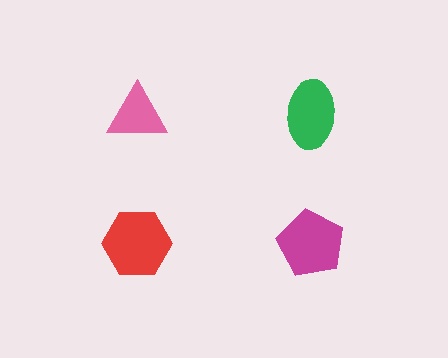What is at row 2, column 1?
A red hexagon.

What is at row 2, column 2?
A magenta pentagon.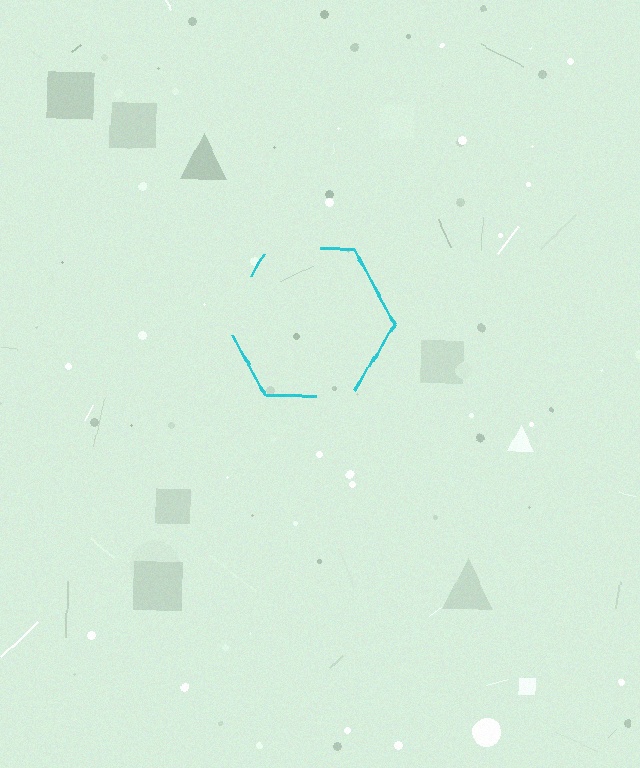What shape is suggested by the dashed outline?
The dashed outline suggests a hexagon.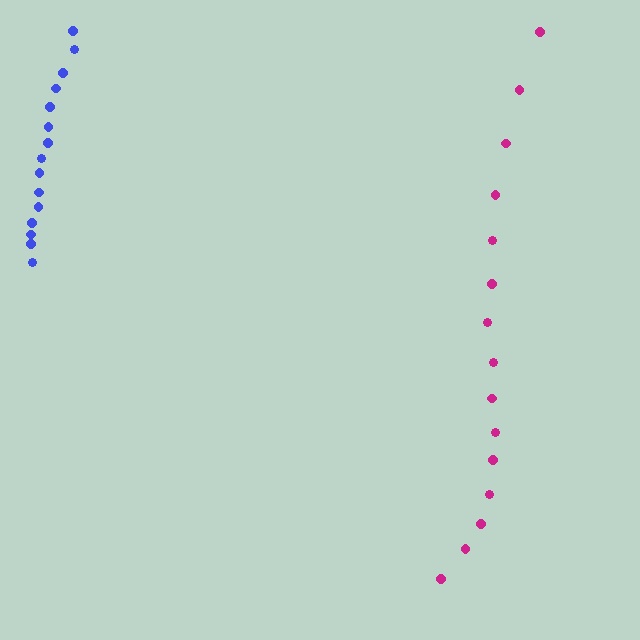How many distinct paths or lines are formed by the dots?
There are 2 distinct paths.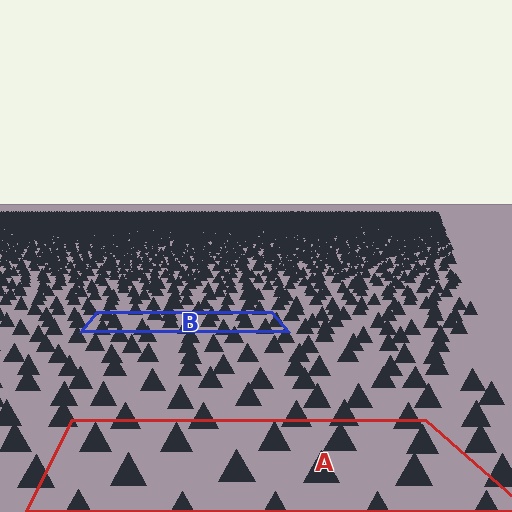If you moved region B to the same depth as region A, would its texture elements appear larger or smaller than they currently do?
They would appear larger. At a closer depth, the same texture elements are projected at a bigger on-screen size.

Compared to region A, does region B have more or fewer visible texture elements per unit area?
Region B has more texture elements per unit area — they are packed more densely because it is farther away.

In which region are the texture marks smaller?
The texture marks are smaller in region B, because it is farther away.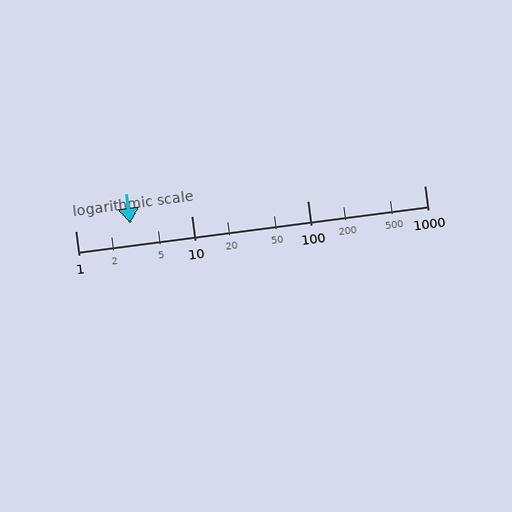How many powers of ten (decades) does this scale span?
The scale spans 3 decades, from 1 to 1000.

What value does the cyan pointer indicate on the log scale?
The pointer indicates approximately 3.